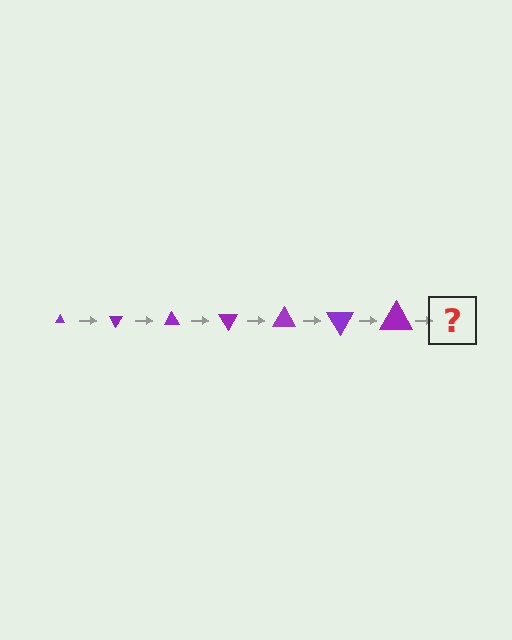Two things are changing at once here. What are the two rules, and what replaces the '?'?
The two rules are that the triangle grows larger each step and it rotates 60 degrees each step. The '?' should be a triangle, larger than the previous one and rotated 420 degrees from the start.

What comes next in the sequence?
The next element should be a triangle, larger than the previous one and rotated 420 degrees from the start.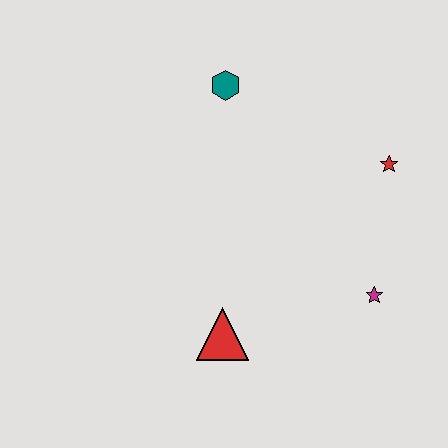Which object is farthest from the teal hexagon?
The magenta star is farthest from the teal hexagon.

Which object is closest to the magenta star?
The red star is closest to the magenta star.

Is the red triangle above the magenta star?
No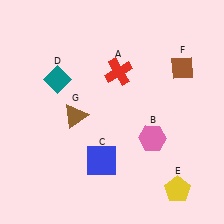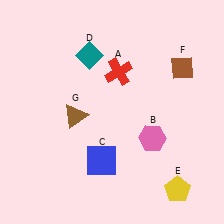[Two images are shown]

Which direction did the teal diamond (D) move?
The teal diamond (D) moved right.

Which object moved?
The teal diamond (D) moved right.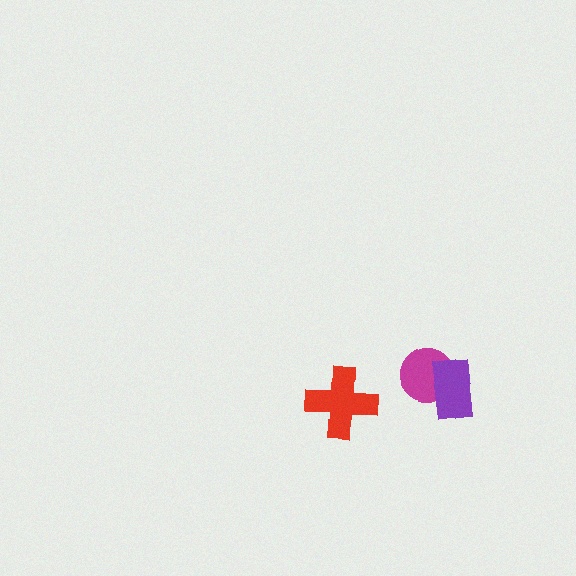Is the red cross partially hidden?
No, no other shape covers it.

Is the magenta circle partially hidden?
Yes, it is partially covered by another shape.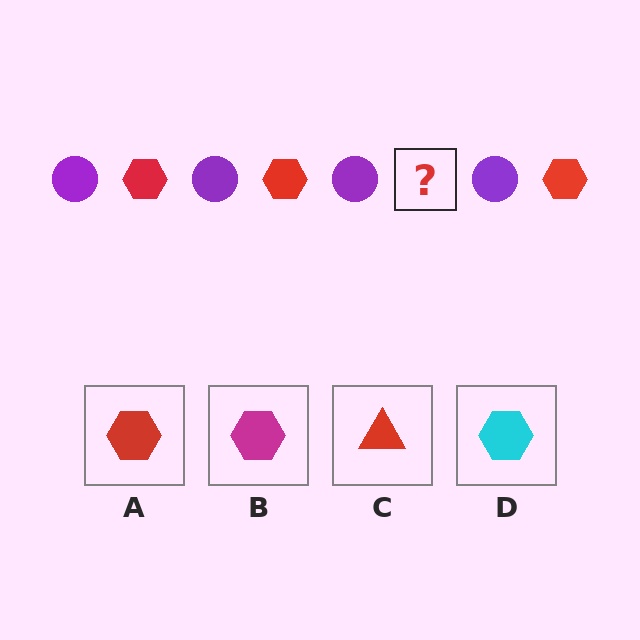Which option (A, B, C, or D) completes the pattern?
A.